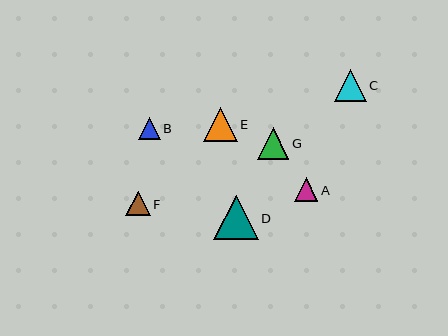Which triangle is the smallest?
Triangle B is the smallest with a size of approximately 21 pixels.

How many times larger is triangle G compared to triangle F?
Triangle G is approximately 1.3 times the size of triangle F.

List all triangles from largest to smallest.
From largest to smallest: D, E, C, G, F, A, B.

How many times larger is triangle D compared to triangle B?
Triangle D is approximately 2.1 times the size of triangle B.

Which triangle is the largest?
Triangle D is the largest with a size of approximately 44 pixels.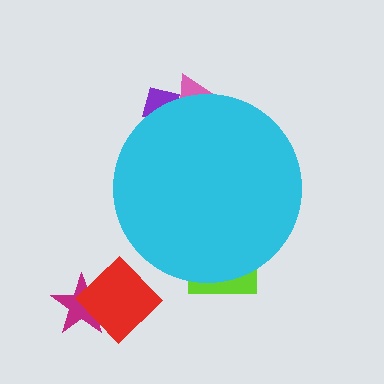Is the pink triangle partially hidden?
Yes, the pink triangle is partially hidden behind the cyan circle.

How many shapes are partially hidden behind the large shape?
3 shapes are partially hidden.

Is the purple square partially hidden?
Yes, the purple square is partially hidden behind the cyan circle.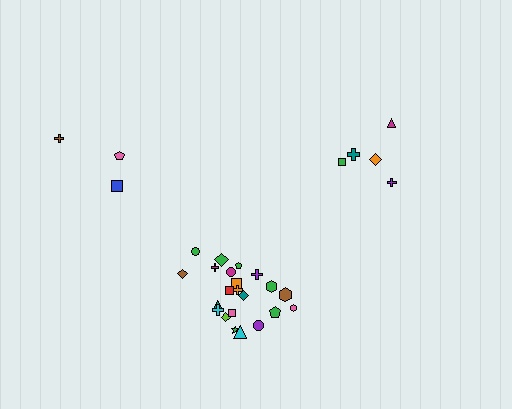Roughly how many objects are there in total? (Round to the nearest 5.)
Roughly 30 objects in total.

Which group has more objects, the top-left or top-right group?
The top-right group.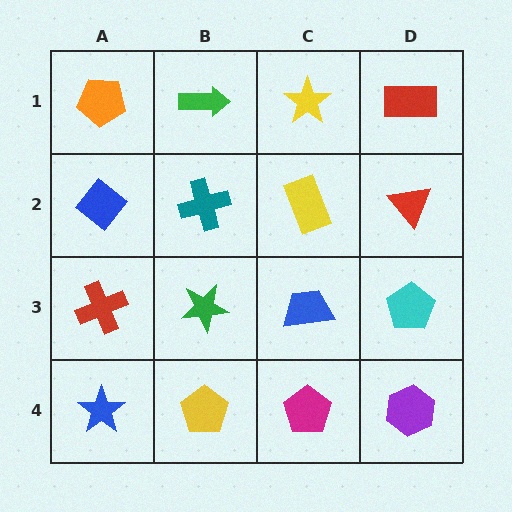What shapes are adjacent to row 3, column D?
A red triangle (row 2, column D), a purple hexagon (row 4, column D), a blue trapezoid (row 3, column C).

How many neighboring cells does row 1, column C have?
3.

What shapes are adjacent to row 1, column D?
A red triangle (row 2, column D), a yellow star (row 1, column C).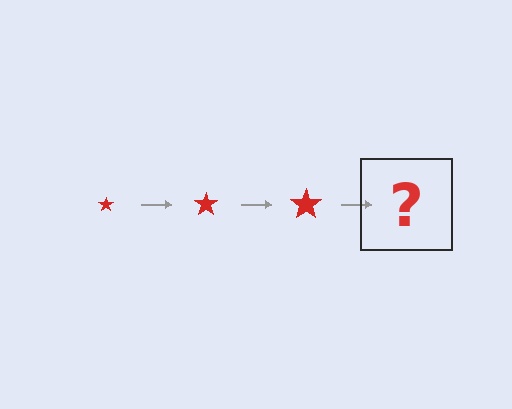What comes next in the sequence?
The next element should be a red star, larger than the previous one.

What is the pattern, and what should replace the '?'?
The pattern is that the star gets progressively larger each step. The '?' should be a red star, larger than the previous one.